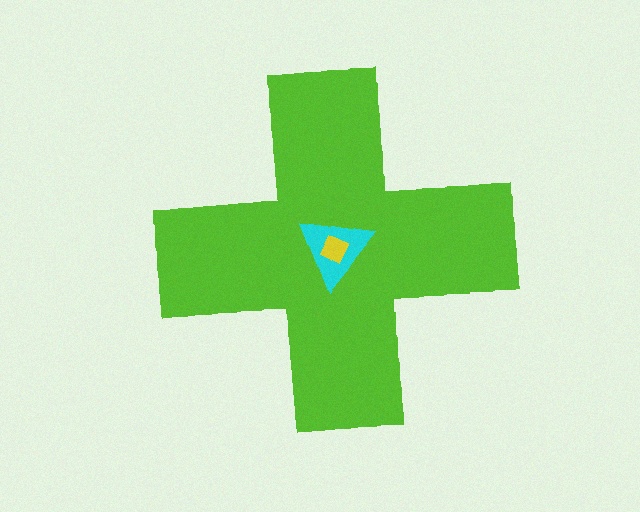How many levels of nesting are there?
3.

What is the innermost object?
The yellow square.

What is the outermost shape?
The lime cross.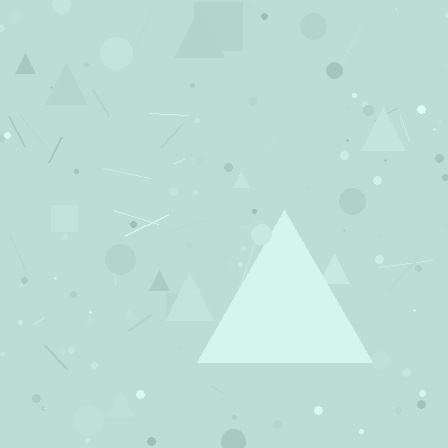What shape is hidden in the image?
A triangle is hidden in the image.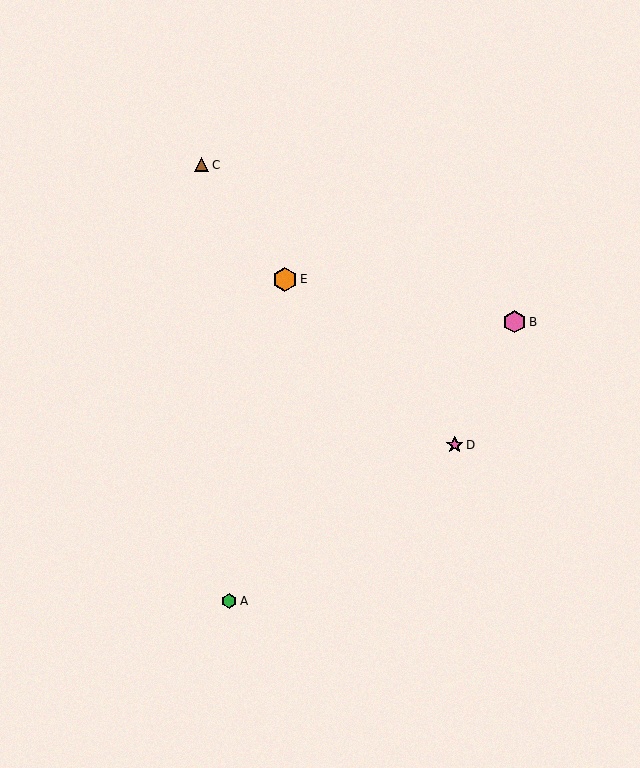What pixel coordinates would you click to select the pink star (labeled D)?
Click at (455, 445) to select the pink star D.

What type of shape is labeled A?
Shape A is a green hexagon.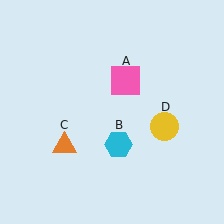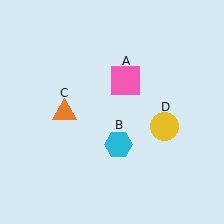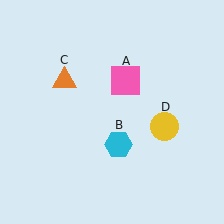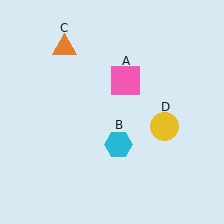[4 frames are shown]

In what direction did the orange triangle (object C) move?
The orange triangle (object C) moved up.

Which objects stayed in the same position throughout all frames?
Pink square (object A) and cyan hexagon (object B) and yellow circle (object D) remained stationary.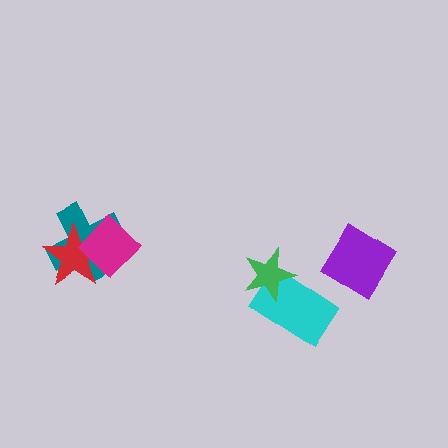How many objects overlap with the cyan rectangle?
1 object overlaps with the cyan rectangle.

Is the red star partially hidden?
Yes, it is partially covered by another shape.